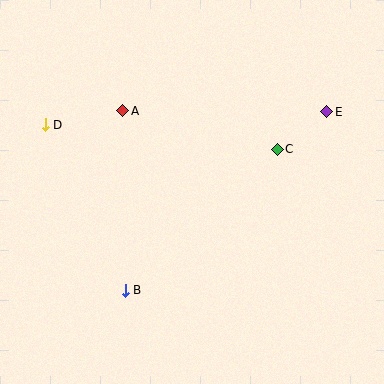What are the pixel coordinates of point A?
Point A is at (122, 111).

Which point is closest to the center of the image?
Point C at (277, 149) is closest to the center.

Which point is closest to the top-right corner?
Point E is closest to the top-right corner.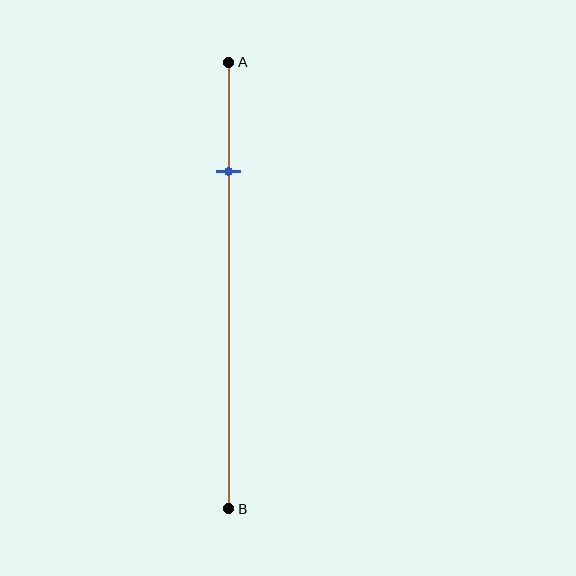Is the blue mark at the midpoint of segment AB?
No, the mark is at about 25% from A, not at the 50% midpoint.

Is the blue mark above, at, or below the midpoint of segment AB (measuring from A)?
The blue mark is above the midpoint of segment AB.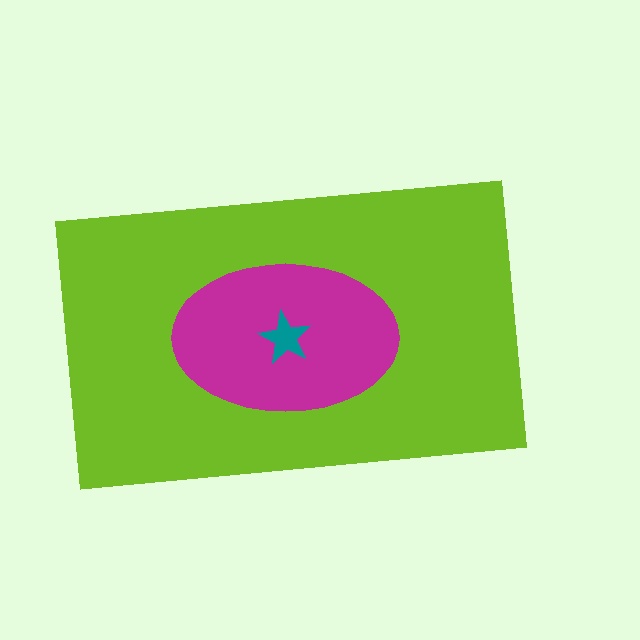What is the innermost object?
The teal star.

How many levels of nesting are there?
3.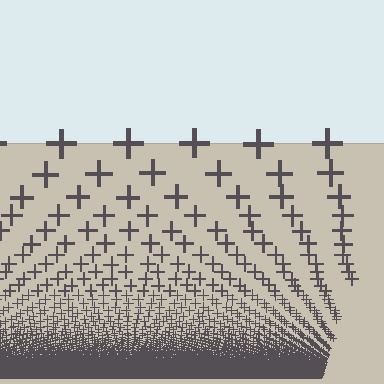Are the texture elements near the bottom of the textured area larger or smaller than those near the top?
Smaller. The gradient is inverted — elements near the bottom are smaller and denser.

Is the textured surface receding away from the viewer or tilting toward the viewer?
The surface appears to tilt toward the viewer. Texture elements get larger and sparser toward the top.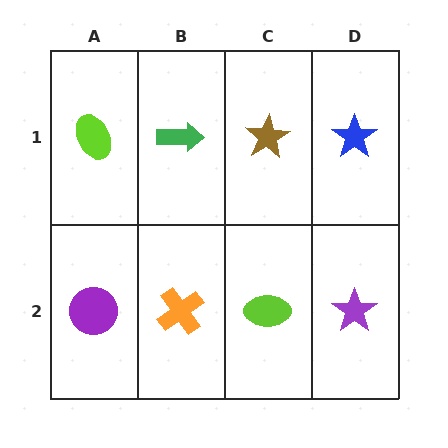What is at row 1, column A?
A lime ellipse.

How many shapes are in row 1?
4 shapes.